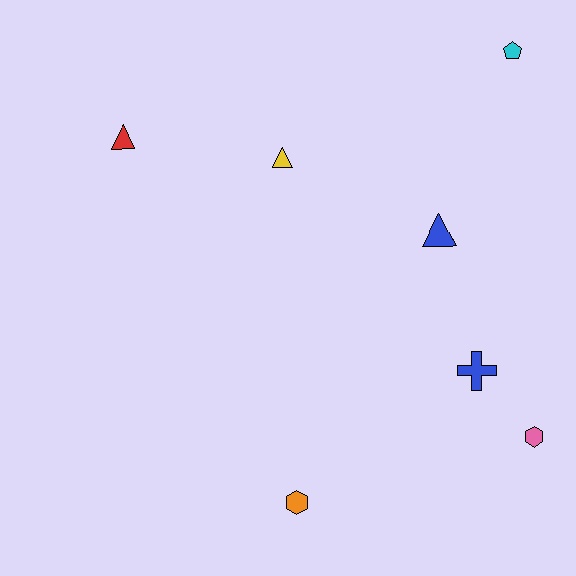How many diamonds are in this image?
There are no diamonds.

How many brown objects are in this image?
There are no brown objects.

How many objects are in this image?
There are 7 objects.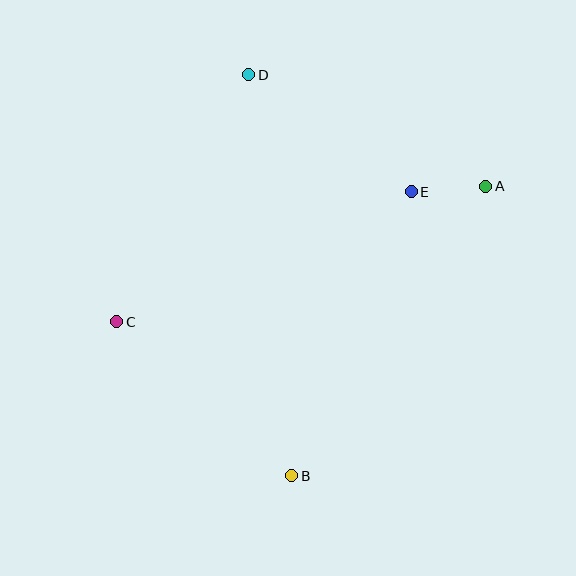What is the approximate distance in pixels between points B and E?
The distance between B and E is approximately 308 pixels.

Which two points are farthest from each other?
Points B and D are farthest from each other.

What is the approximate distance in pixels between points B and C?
The distance between B and C is approximately 233 pixels.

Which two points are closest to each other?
Points A and E are closest to each other.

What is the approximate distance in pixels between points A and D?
The distance between A and D is approximately 262 pixels.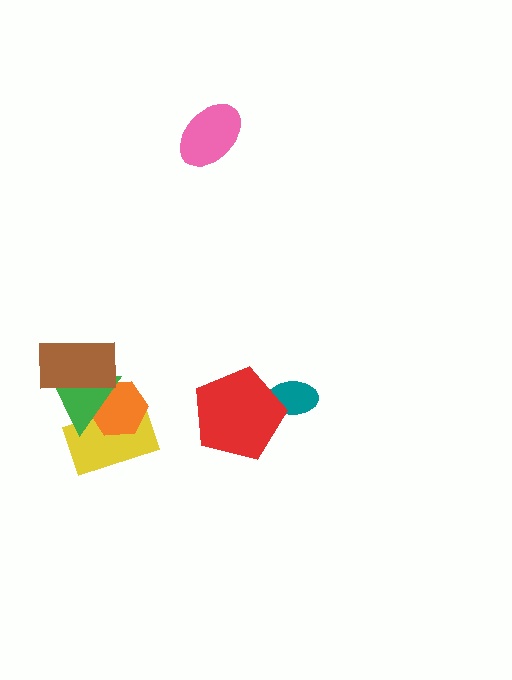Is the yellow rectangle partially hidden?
Yes, it is partially covered by another shape.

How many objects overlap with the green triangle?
3 objects overlap with the green triangle.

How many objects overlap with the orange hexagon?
3 objects overlap with the orange hexagon.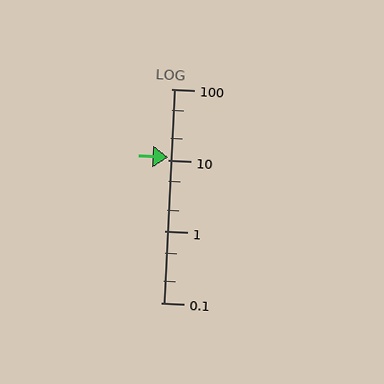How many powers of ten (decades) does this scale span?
The scale spans 3 decades, from 0.1 to 100.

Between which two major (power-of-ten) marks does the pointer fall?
The pointer is between 10 and 100.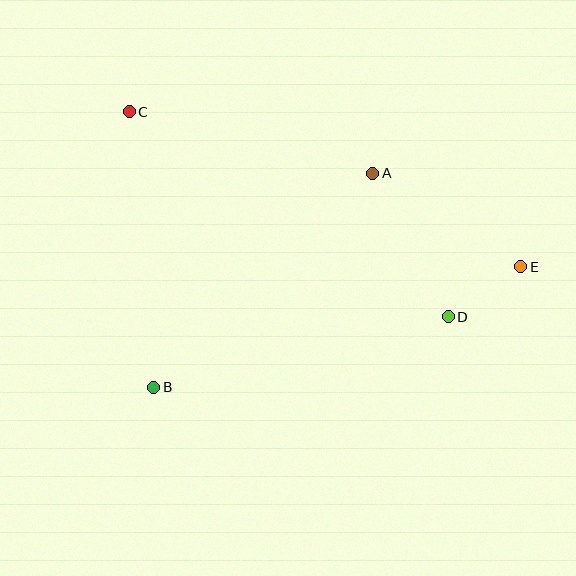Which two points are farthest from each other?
Points C and E are farthest from each other.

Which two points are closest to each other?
Points D and E are closest to each other.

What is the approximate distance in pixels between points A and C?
The distance between A and C is approximately 251 pixels.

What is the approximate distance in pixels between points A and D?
The distance between A and D is approximately 163 pixels.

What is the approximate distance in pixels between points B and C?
The distance between B and C is approximately 276 pixels.